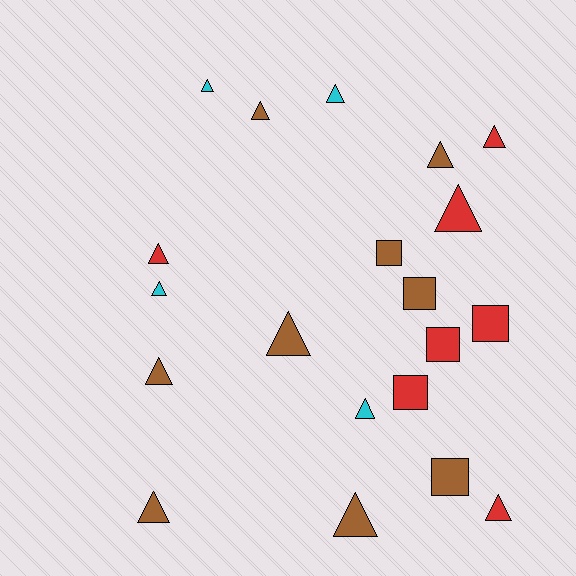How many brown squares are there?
There are 3 brown squares.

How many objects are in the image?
There are 20 objects.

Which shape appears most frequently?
Triangle, with 14 objects.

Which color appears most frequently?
Brown, with 9 objects.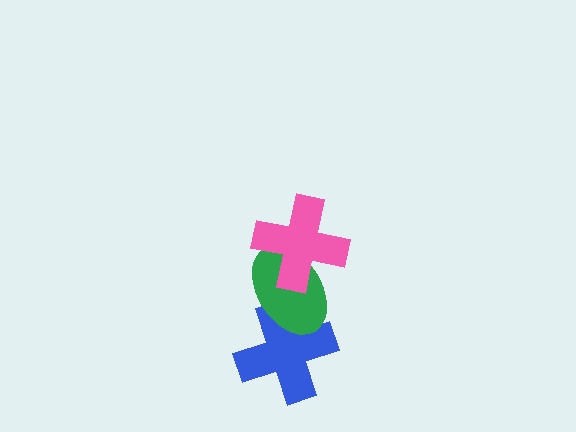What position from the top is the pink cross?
The pink cross is 1st from the top.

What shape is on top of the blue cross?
The green ellipse is on top of the blue cross.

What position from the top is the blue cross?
The blue cross is 3rd from the top.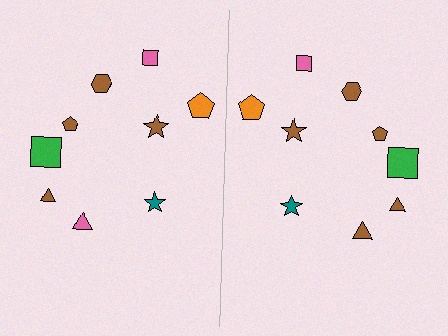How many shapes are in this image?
There are 18 shapes in this image.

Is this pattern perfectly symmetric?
No, the pattern is not perfectly symmetric. The brown triangle on the right side breaks the symmetry — its mirror counterpart is pink.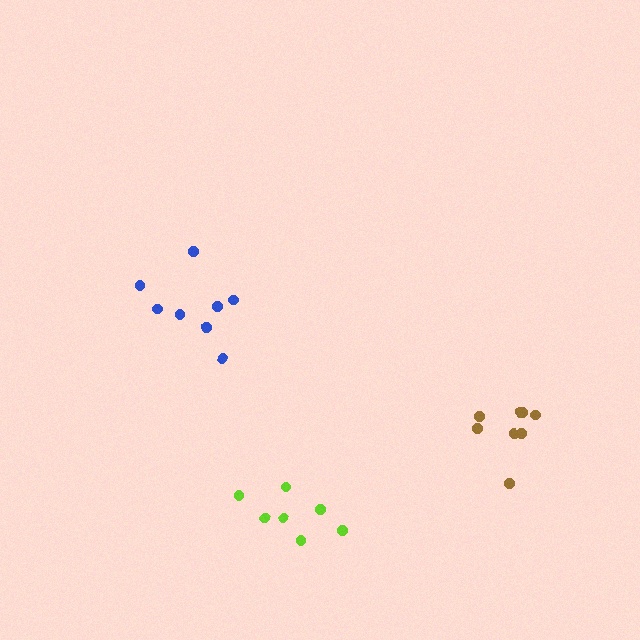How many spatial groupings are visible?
There are 3 spatial groupings.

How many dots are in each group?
Group 1: 8 dots, Group 2: 7 dots, Group 3: 8 dots (23 total).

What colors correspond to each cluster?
The clusters are colored: blue, lime, brown.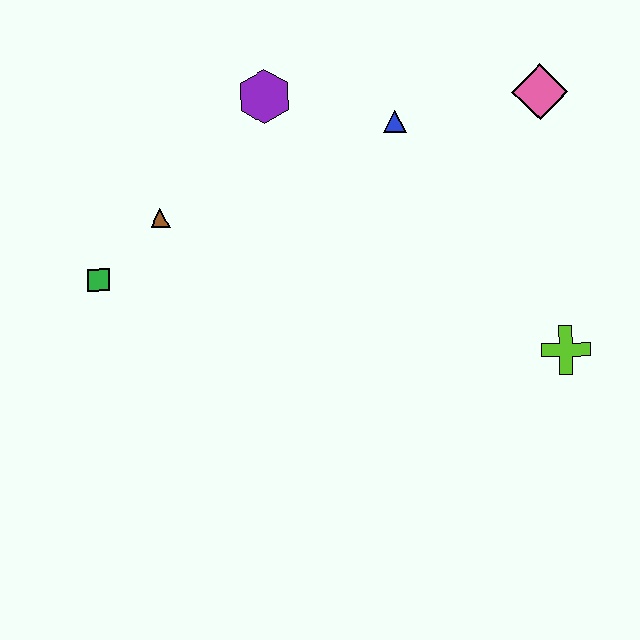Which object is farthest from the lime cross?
The green square is farthest from the lime cross.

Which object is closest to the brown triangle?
The green square is closest to the brown triangle.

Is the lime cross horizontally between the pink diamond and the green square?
No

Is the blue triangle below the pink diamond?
Yes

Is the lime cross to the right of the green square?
Yes